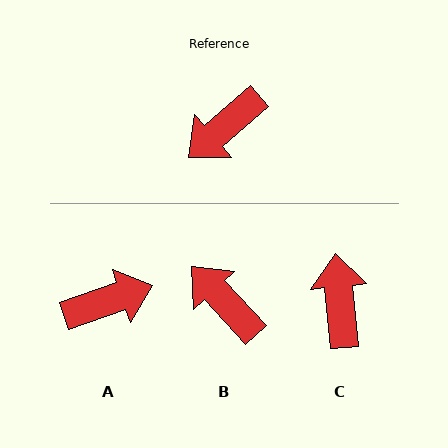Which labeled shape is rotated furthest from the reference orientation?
A, about 158 degrees away.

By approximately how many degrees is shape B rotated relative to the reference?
Approximately 88 degrees clockwise.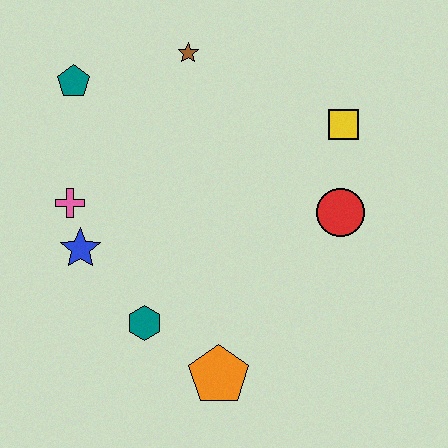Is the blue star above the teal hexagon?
Yes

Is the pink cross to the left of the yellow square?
Yes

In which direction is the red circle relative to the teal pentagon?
The red circle is to the right of the teal pentagon.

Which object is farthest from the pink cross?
The yellow square is farthest from the pink cross.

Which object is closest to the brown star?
The teal pentagon is closest to the brown star.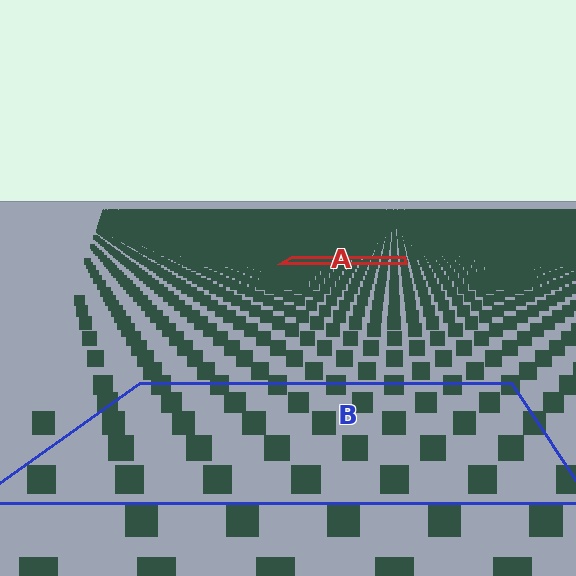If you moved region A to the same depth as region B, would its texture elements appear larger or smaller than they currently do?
They would appear larger. At a closer depth, the same texture elements are projected at a bigger on-screen size.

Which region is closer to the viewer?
Region B is closer. The texture elements there are larger and more spread out.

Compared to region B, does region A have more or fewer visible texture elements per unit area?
Region A has more texture elements per unit area — they are packed more densely because it is farther away.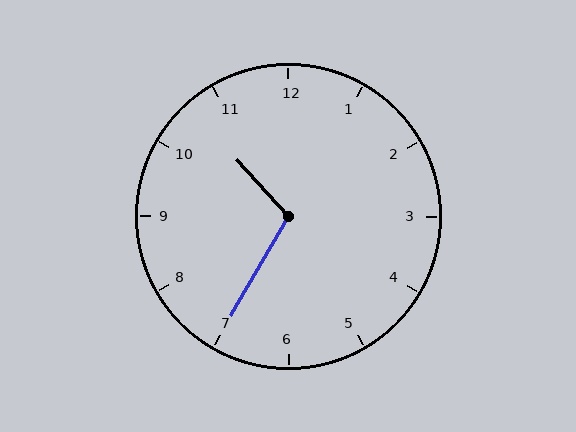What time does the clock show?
10:35.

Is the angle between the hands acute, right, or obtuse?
It is obtuse.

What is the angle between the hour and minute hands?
Approximately 108 degrees.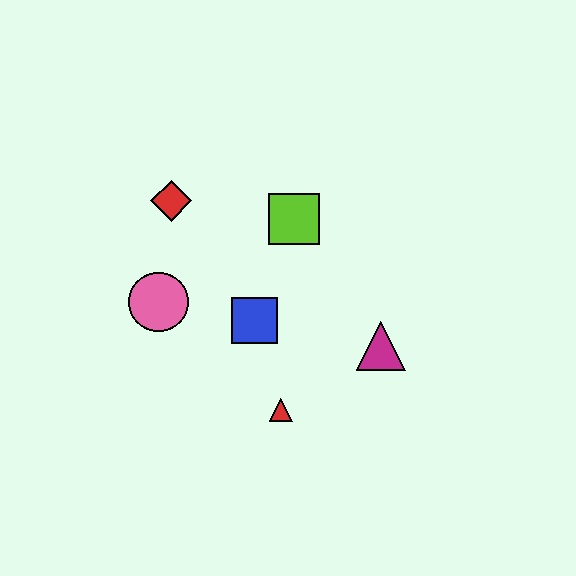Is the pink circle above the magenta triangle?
Yes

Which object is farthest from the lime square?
The red triangle is farthest from the lime square.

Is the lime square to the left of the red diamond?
No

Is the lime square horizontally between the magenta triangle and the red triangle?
Yes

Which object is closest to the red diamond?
The pink circle is closest to the red diamond.